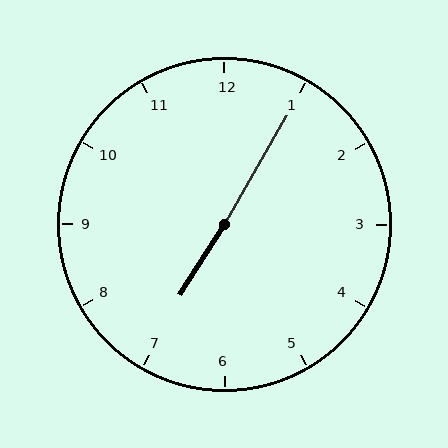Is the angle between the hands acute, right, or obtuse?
It is obtuse.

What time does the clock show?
7:05.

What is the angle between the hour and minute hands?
Approximately 178 degrees.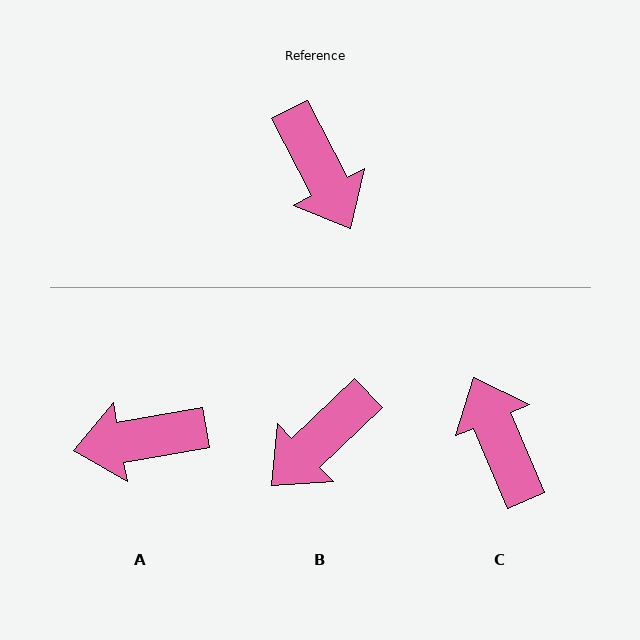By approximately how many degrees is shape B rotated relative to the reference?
Approximately 74 degrees clockwise.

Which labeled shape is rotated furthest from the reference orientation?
C, about 176 degrees away.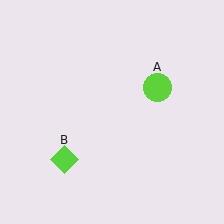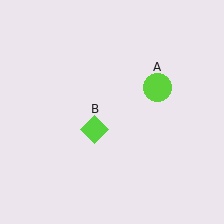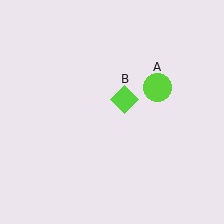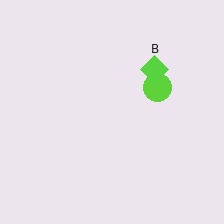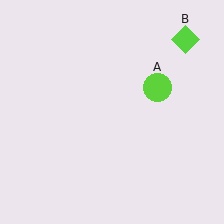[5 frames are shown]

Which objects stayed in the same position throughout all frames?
Lime circle (object A) remained stationary.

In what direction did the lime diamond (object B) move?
The lime diamond (object B) moved up and to the right.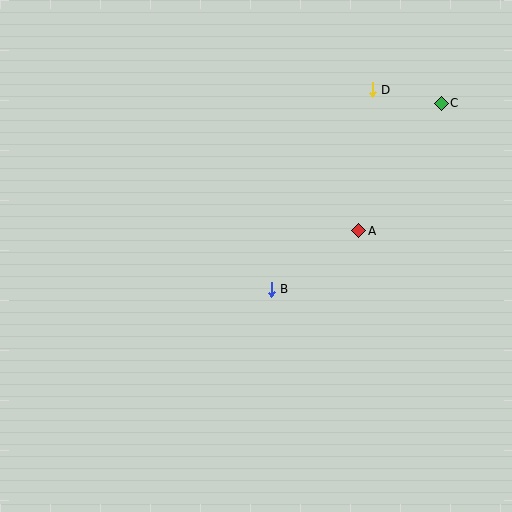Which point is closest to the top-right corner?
Point C is closest to the top-right corner.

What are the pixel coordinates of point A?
Point A is at (359, 231).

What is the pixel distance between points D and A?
The distance between D and A is 142 pixels.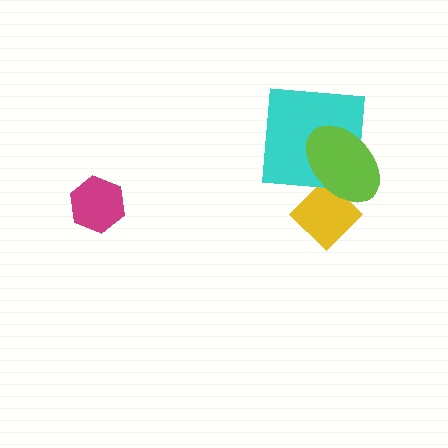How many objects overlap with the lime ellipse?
2 objects overlap with the lime ellipse.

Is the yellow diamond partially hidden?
Yes, it is partially covered by another shape.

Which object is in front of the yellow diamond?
The lime ellipse is in front of the yellow diamond.